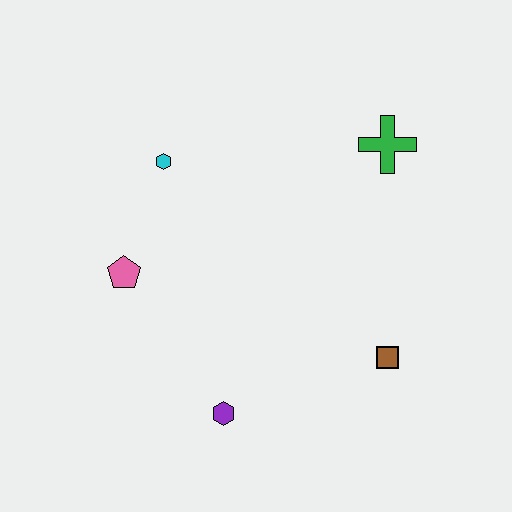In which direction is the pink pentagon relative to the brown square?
The pink pentagon is to the left of the brown square.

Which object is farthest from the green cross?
The purple hexagon is farthest from the green cross.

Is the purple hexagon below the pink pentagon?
Yes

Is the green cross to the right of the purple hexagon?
Yes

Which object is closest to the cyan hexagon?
The pink pentagon is closest to the cyan hexagon.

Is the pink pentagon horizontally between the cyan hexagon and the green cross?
No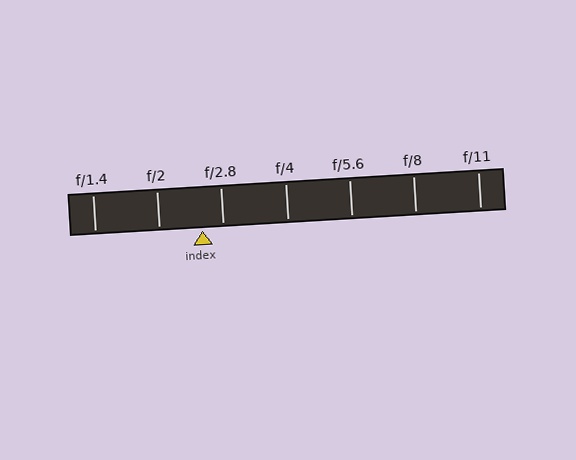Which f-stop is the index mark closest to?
The index mark is closest to f/2.8.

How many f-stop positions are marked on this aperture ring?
There are 7 f-stop positions marked.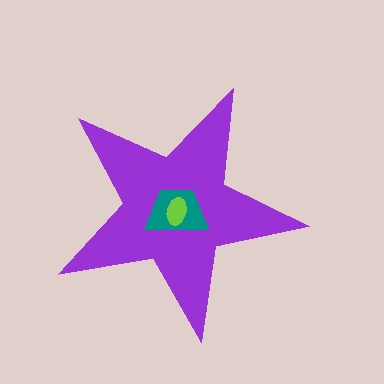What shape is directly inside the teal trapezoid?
The lime ellipse.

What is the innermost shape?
The lime ellipse.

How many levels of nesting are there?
3.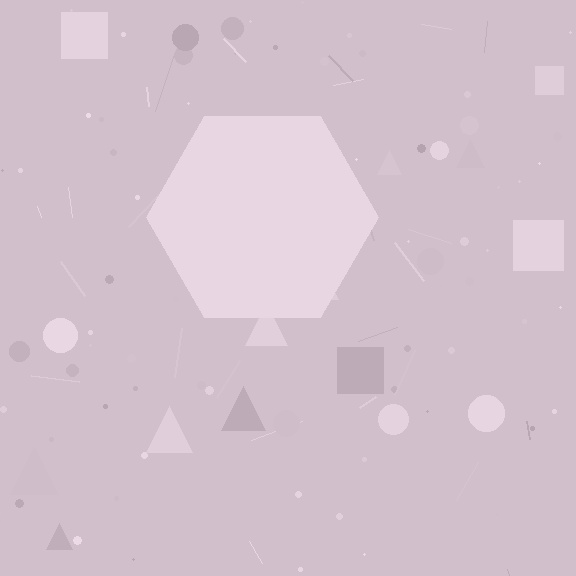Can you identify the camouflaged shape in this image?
The camouflaged shape is a hexagon.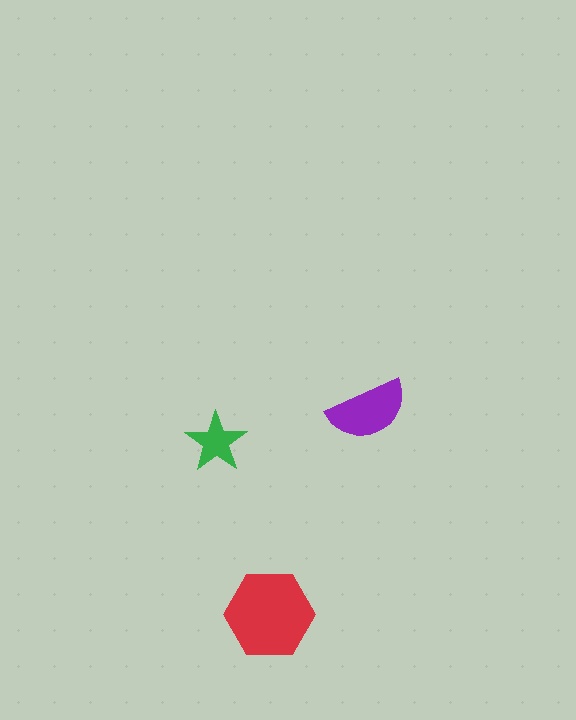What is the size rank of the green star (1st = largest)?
3rd.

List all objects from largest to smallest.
The red hexagon, the purple semicircle, the green star.